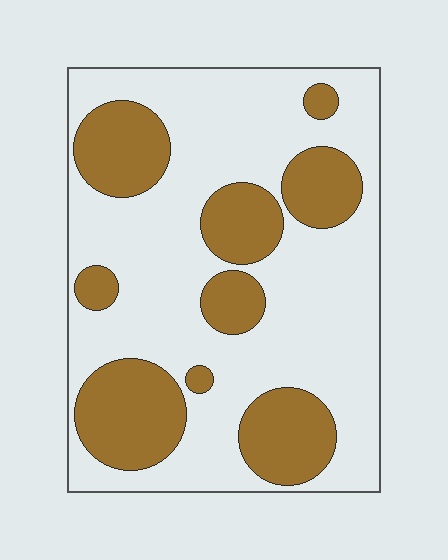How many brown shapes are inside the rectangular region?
9.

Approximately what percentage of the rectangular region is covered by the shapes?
Approximately 30%.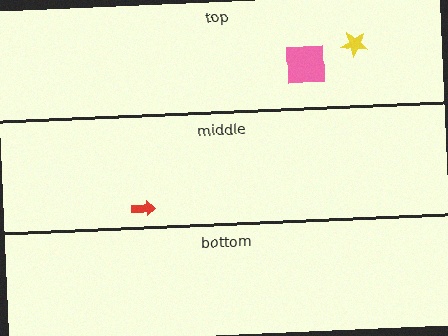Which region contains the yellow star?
The top region.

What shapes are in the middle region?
The red arrow.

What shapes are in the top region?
The yellow star, the pink square.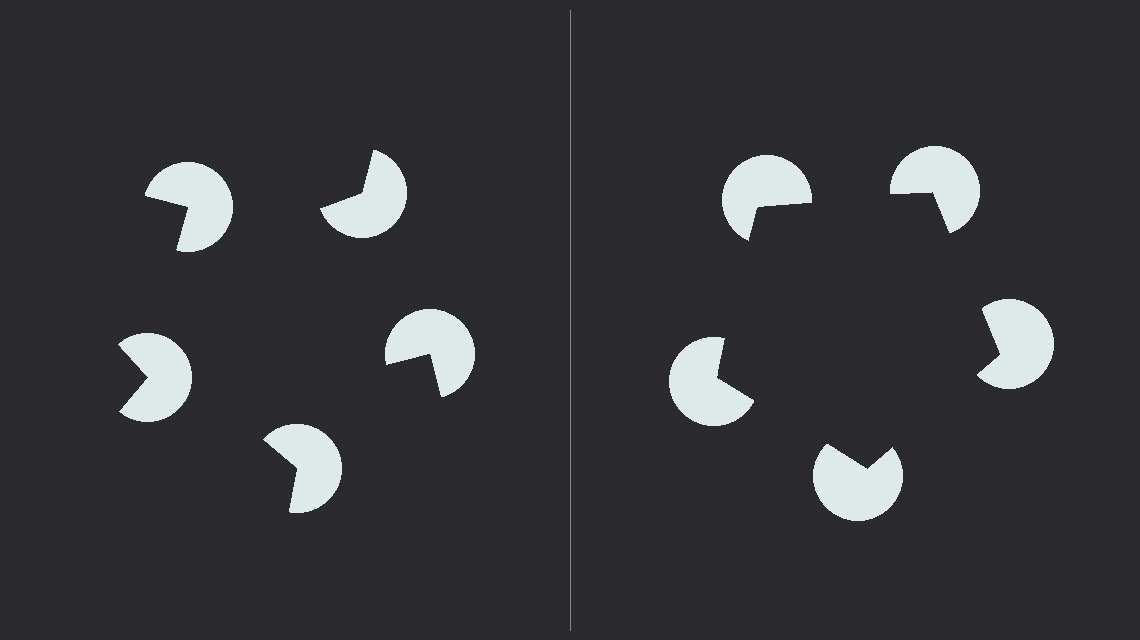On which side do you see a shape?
An illusory pentagon appears on the right side. On the left side the wedge cuts are rotated, so no coherent shape forms.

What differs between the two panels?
The pac-man discs are positioned identically on both sides; only the wedge orientations differ. On the right they align to a pentagon; on the left they are misaligned.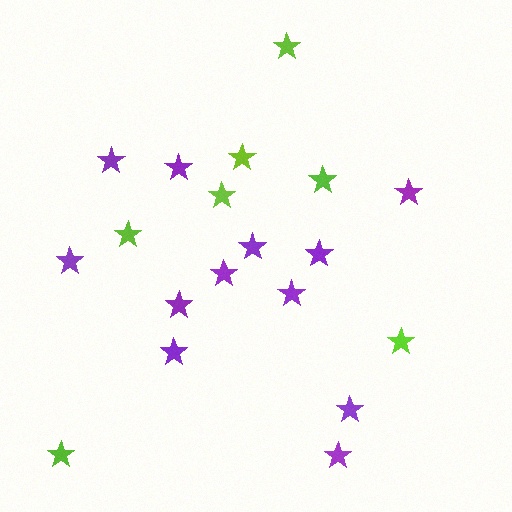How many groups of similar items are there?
There are 2 groups: one group of lime stars (7) and one group of purple stars (12).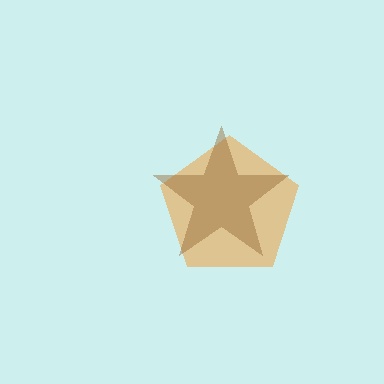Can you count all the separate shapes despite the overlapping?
Yes, there are 2 separate shapes.